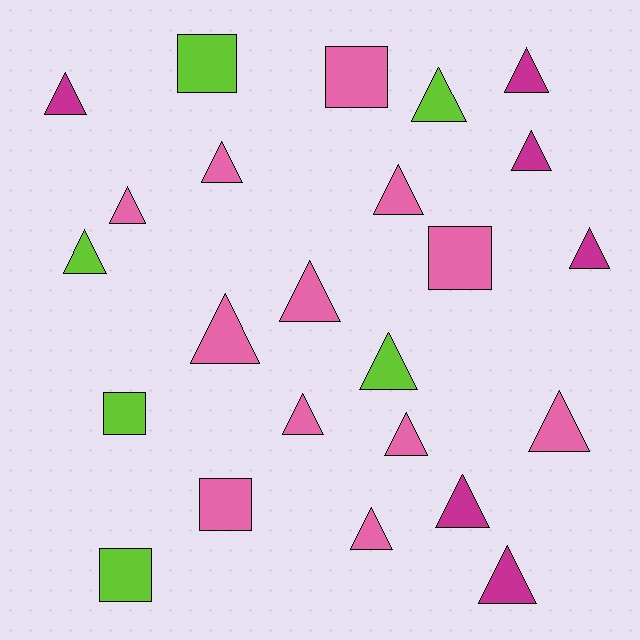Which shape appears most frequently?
Triangle, with 18 objects.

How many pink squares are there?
There are 3 pink squares.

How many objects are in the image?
There are 24 objects.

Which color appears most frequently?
Pink, with 12 objects.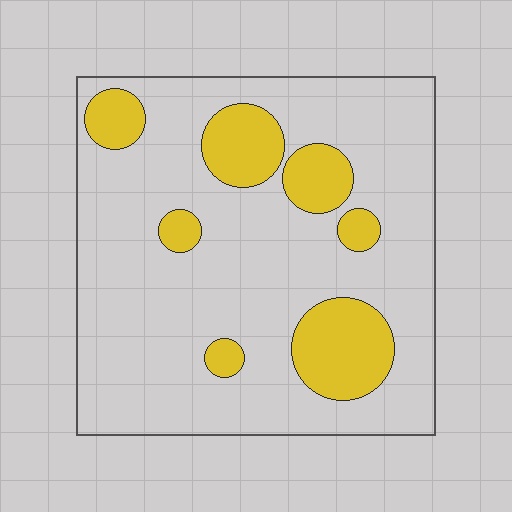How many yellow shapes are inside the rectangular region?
7.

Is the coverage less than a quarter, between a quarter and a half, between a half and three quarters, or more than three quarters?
Less than a quarter.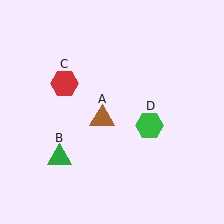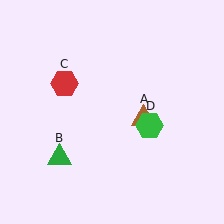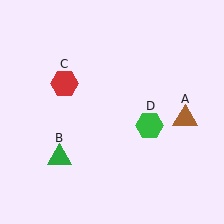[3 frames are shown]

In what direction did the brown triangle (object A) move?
The brown triangle (object A) moved right.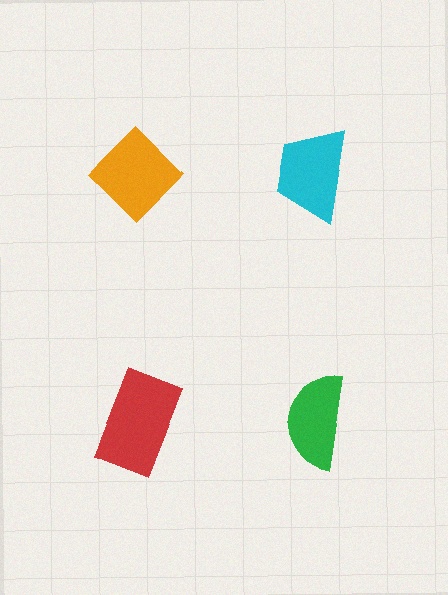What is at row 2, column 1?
A red rectangle.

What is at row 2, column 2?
A green semicircle.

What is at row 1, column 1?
An orange diamond.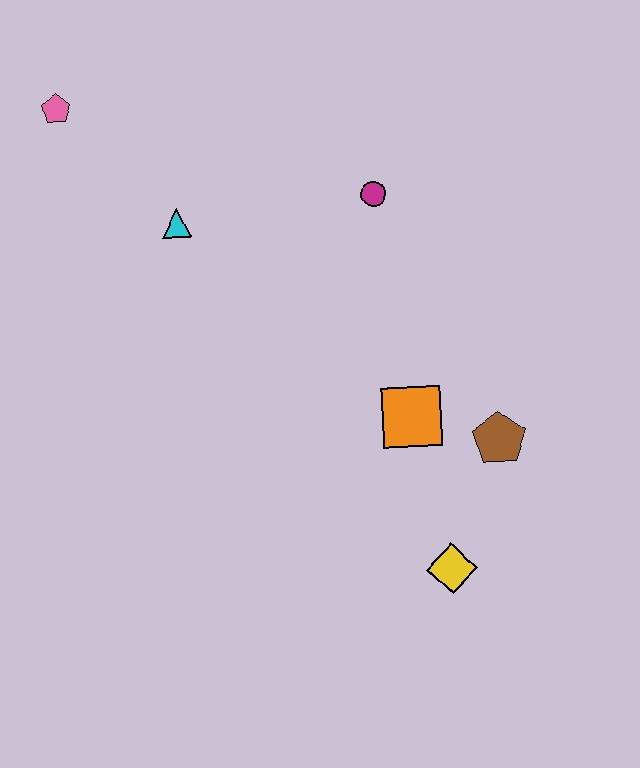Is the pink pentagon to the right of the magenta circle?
No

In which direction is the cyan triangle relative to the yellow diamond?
The cyan triangle is above the yellow diamond.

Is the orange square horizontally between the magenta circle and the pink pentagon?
No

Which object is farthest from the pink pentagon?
The yellow diamond is farthest from the pink pentagon.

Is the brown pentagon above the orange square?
No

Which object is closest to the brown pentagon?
The orange square is closest to the brown pentagon.